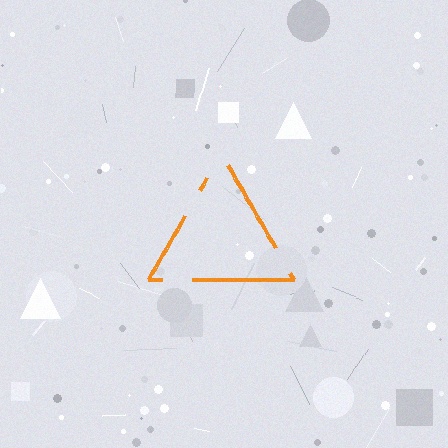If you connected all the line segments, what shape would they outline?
They would outline a triangle.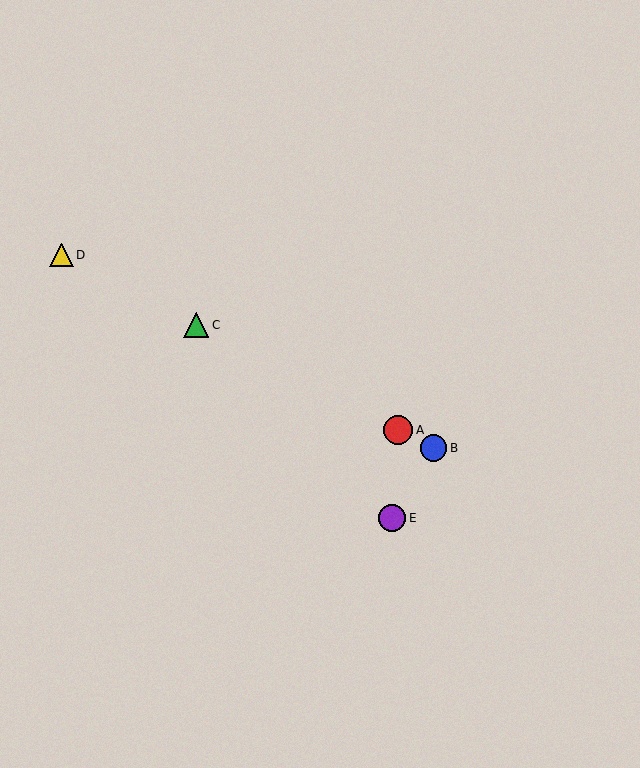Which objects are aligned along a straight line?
Objects A, B, C, D are aligned along a straight line.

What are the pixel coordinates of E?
Object E is at (392, 518).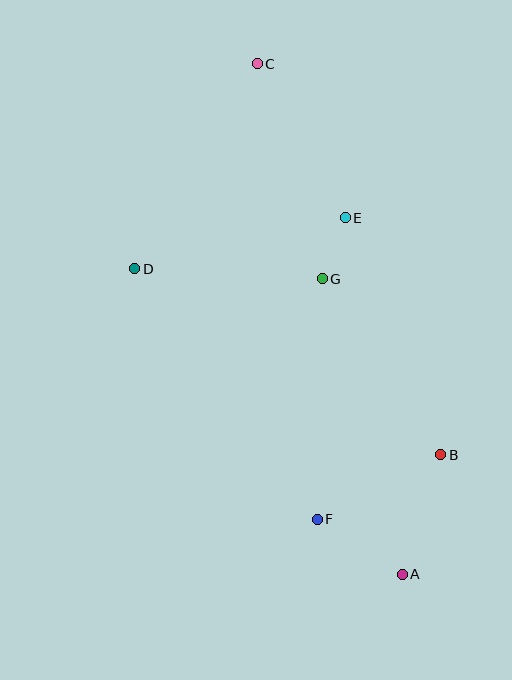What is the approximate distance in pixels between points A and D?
The distance between A and D is approximately 406 pixels.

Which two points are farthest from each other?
Points A and C are farthest from each other.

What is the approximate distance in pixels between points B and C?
The distance between B and C is approximately 432 pixels.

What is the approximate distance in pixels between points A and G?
The distance between A and G is approximately 306 pixels.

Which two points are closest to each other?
Points E and G are closest to each other.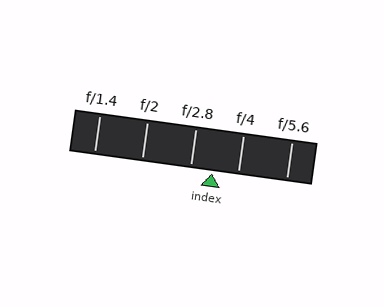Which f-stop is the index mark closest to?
The index mark is closest to f/2.8.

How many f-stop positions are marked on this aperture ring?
There are 5 f-stop positions marked.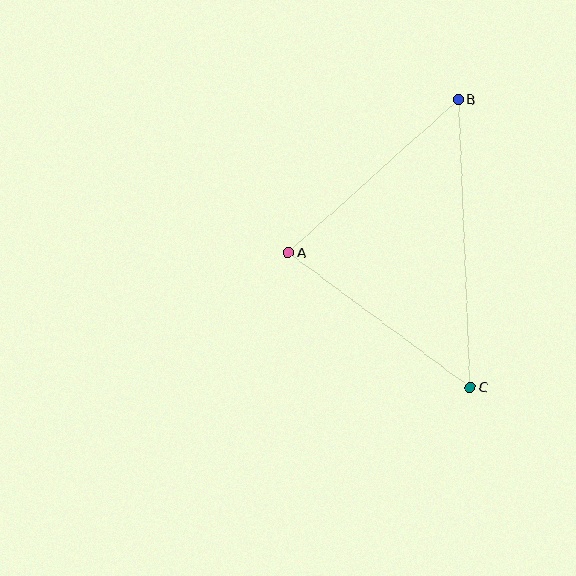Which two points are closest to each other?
Points A and C are closest to each other.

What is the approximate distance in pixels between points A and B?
The distance between A and B is approximately 229 pixels.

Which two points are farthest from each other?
Points B and C are farthest from each other.